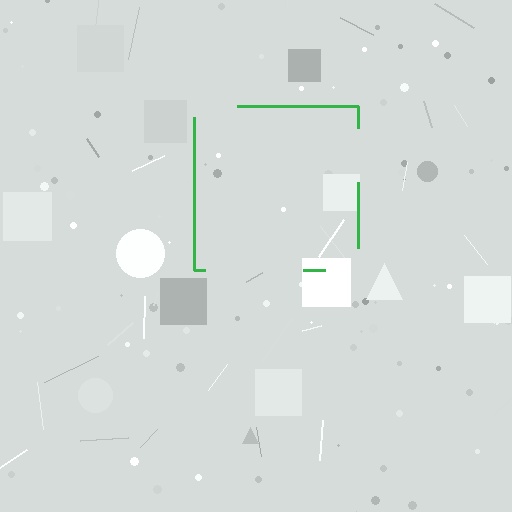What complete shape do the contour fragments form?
The contour fragments form a square.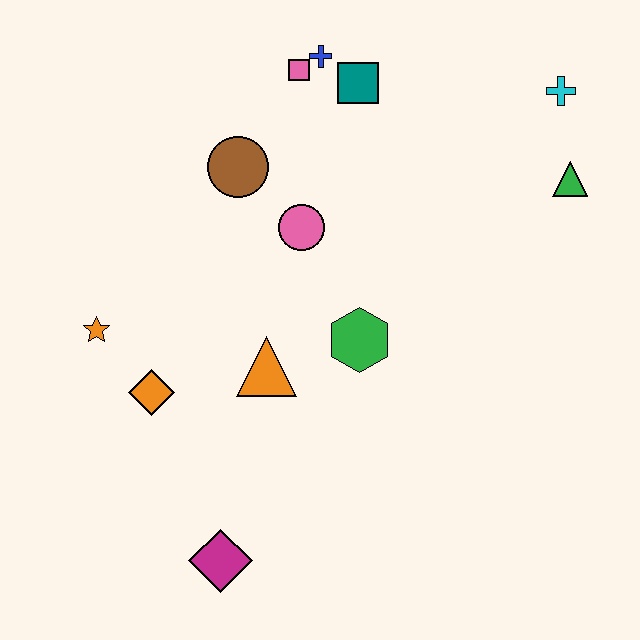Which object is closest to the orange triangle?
The green hexagon is closest to the orange triangle.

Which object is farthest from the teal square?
The magenta diamond is farthest from the teal square.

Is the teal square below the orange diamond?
No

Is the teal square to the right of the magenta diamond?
Yes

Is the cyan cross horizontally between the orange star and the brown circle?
No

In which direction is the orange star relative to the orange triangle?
The orange star is to the left of the orange triangle.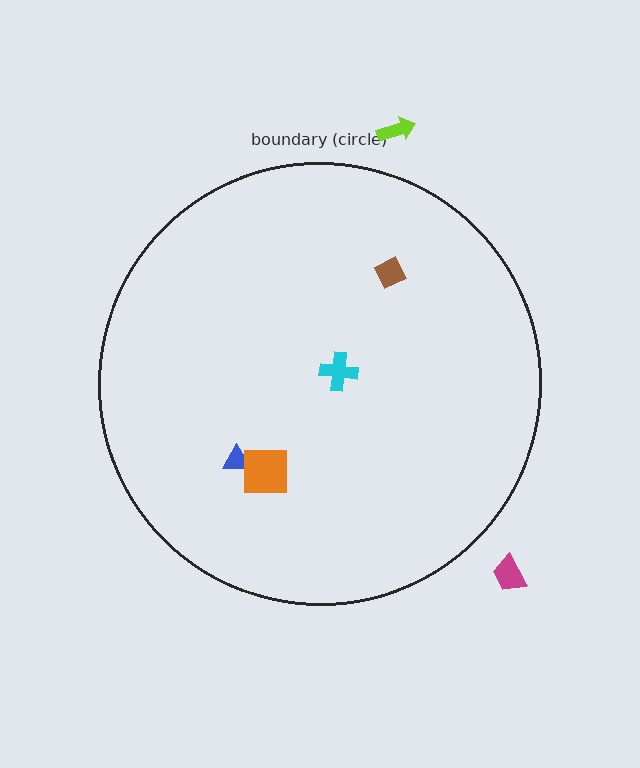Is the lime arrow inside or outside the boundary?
Outside.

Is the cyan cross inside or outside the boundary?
Inside.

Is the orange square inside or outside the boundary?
Inside.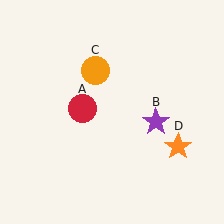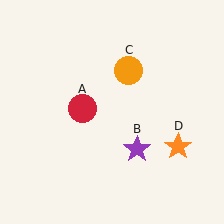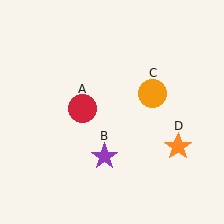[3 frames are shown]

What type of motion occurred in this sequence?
The purple star (object B), orange circle (object C) rotated clockwise around the center of the scene.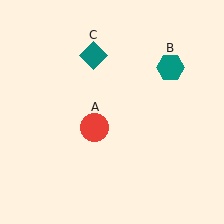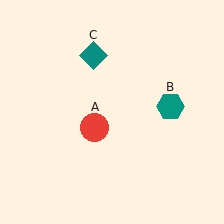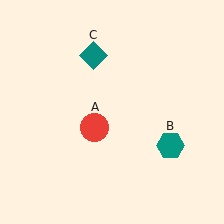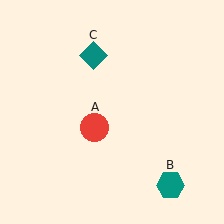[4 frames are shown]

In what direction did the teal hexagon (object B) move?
The teal hexagon (object B) moved down.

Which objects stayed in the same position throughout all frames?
Red circle (object A) and teal diamond (object C) remained stationary.